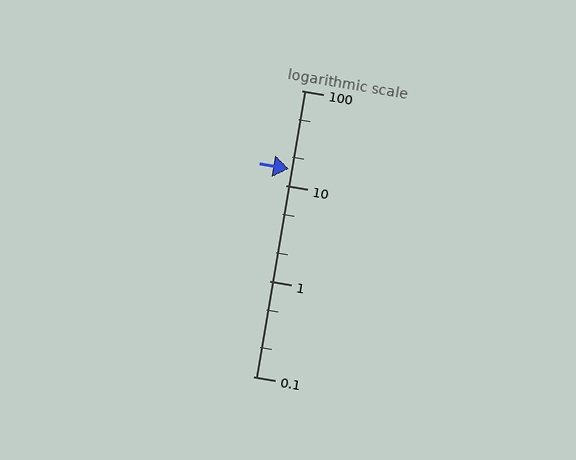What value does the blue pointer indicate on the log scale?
The pointer indicates approximately 15.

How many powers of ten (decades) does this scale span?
The scale spans 3 decades, from 0.1 to 100.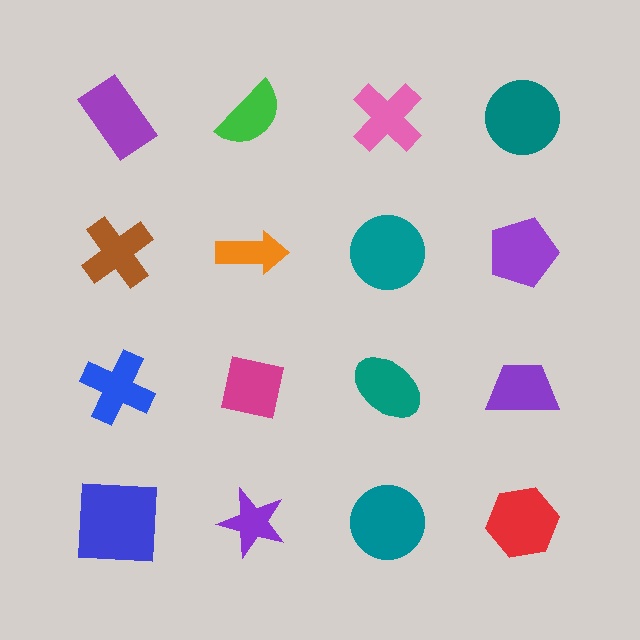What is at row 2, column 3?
A teal circle.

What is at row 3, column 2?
A magenta square.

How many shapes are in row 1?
4 shapes.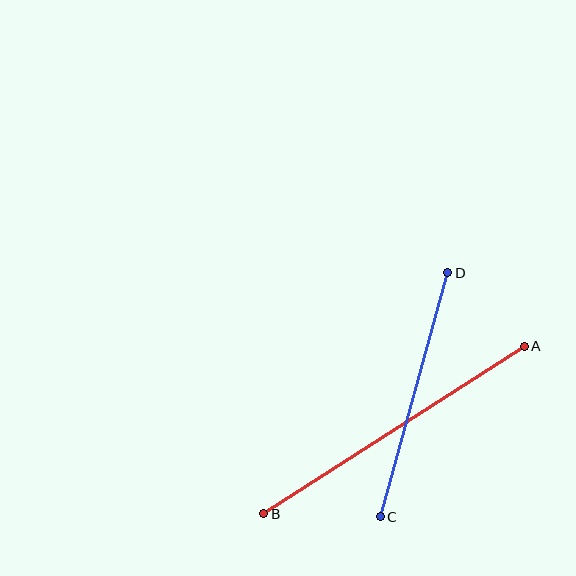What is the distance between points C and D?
The distance is approximately 253 pixels.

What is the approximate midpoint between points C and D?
The midpoint is at approximately (414, 395) pixels.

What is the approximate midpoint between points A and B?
The midpoint is at approximately (394, 430) pixels.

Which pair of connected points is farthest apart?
Points A and B are farthest apart.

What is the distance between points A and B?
The distance is approximately 310 pixels.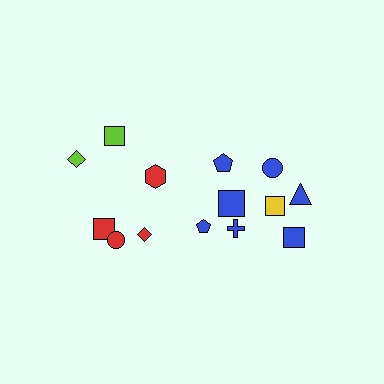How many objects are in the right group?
There are 8 objects.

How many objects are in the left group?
There are 6 objects.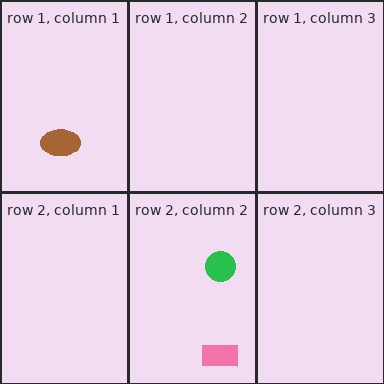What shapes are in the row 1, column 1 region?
The brown ellipse.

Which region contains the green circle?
The row 2, column 2 region.